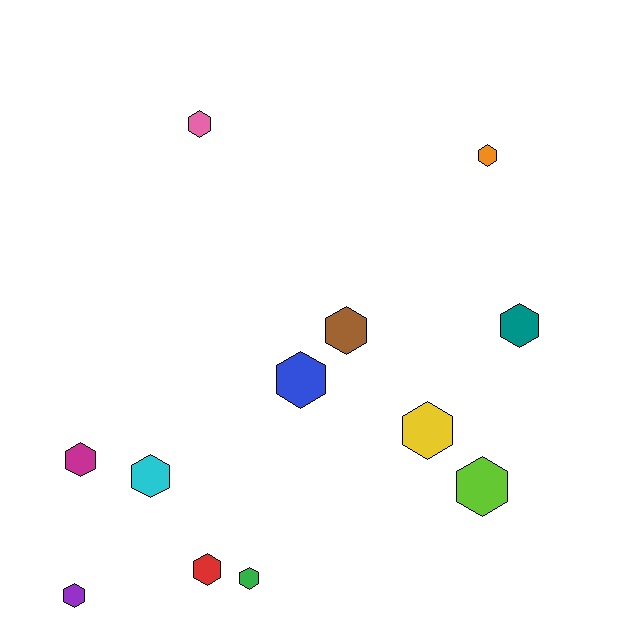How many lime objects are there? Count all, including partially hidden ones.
There is 1 lime object.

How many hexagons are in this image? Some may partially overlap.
There are 12 hexagons.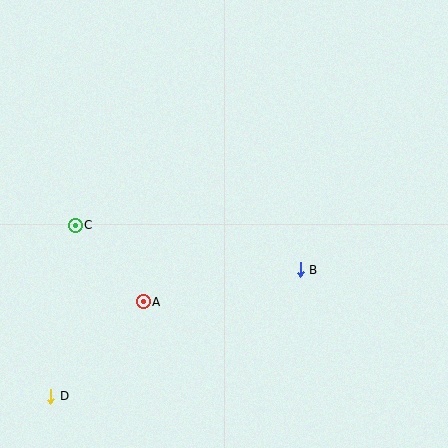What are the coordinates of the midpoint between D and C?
The midpoint between D and C is at (63, 311).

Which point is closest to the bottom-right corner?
Point B is closest to the bottom-right corner.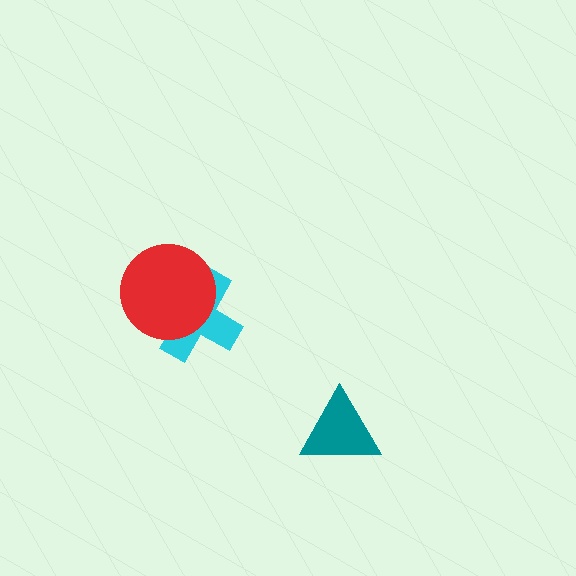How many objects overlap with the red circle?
1 object overlaps with the red circle.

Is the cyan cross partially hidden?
Yes, it is partially covered by another shape.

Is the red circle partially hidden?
No, no other shape covers it.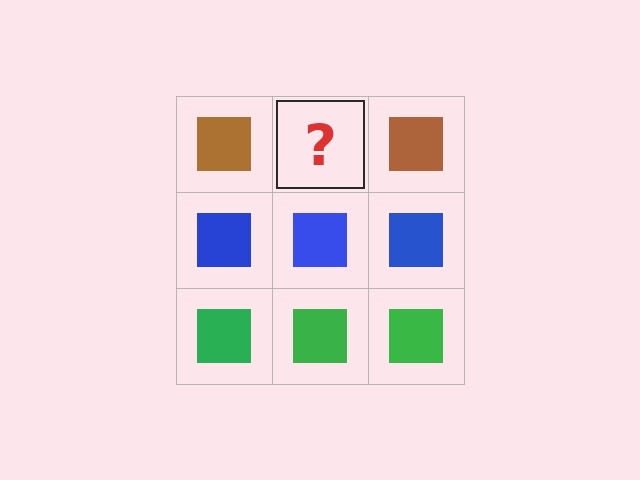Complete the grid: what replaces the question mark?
The question mark should be replaced with a brown square.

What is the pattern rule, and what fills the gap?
The rule is that each row has a consistent color. The gap should be filled with a brown square.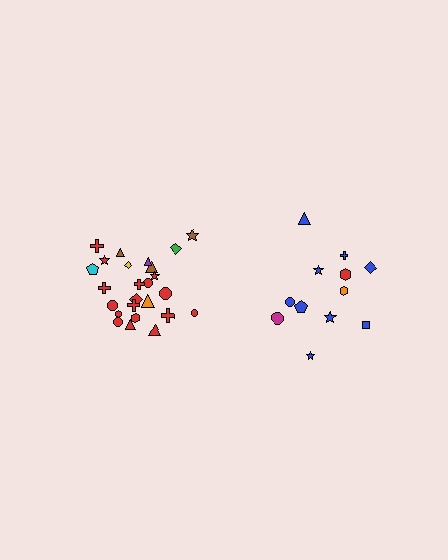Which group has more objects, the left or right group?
The left group.